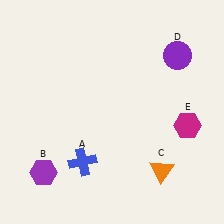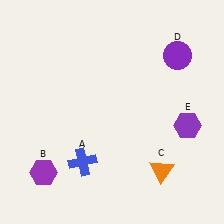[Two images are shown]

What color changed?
The hexagon (E) changed from magenta in Image 1 to purple in Image 2.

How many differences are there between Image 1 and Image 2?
There is 1 difference between the two images.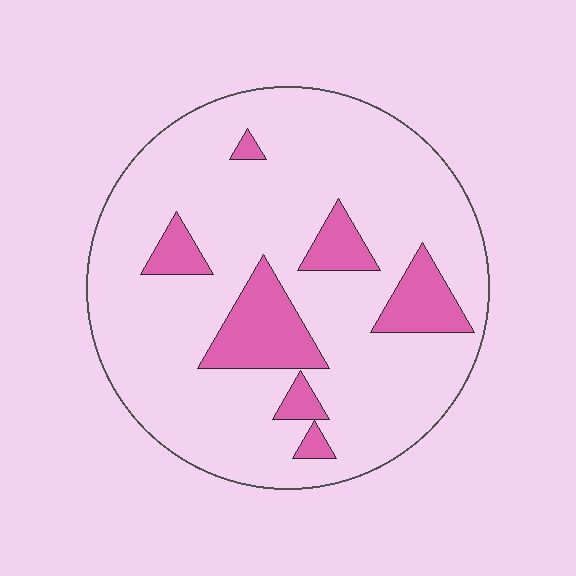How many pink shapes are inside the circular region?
7.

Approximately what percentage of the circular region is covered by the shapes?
Approximately 15%.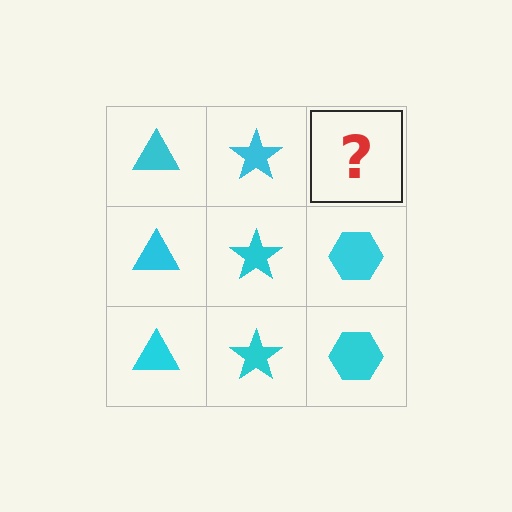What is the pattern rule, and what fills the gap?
The rule is that each column has a consistent shape. The gap should be filled with a cyan hexagon.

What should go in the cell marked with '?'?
The missing cell should contain a cyan hexagon.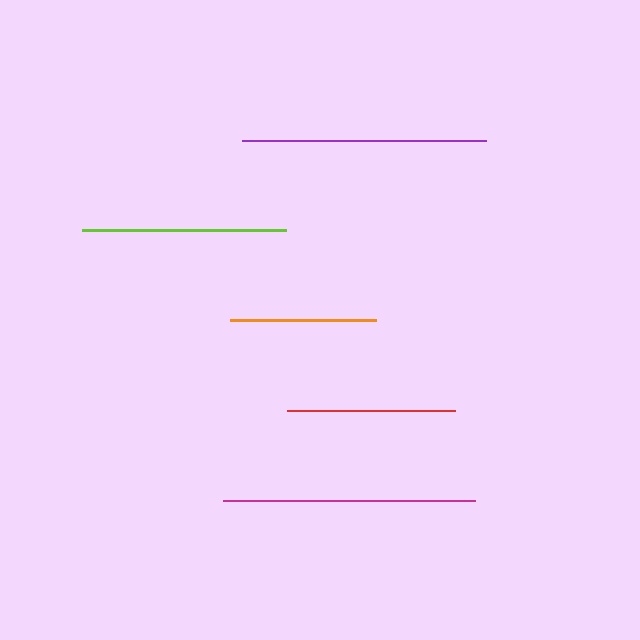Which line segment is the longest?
The magenta line is the longest at approximately 252 pixels.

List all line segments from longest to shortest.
From longest to shortest: magenta, purple, lime, red, orange.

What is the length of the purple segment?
The purple segment is approximately 244 pixels long.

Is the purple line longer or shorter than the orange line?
The purple line is longer than the orange line.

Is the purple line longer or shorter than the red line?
The purple line is longer than the red line.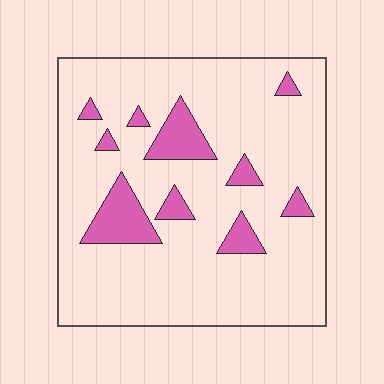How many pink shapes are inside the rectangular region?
10.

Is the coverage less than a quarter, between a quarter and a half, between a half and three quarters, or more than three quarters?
Less than a quarter.